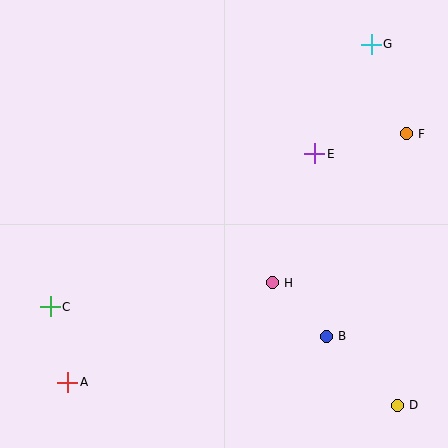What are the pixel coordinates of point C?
Point C is at (50, 307).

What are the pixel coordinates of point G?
Point G is at (371, 44).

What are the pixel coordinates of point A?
Point A is at (68, 382).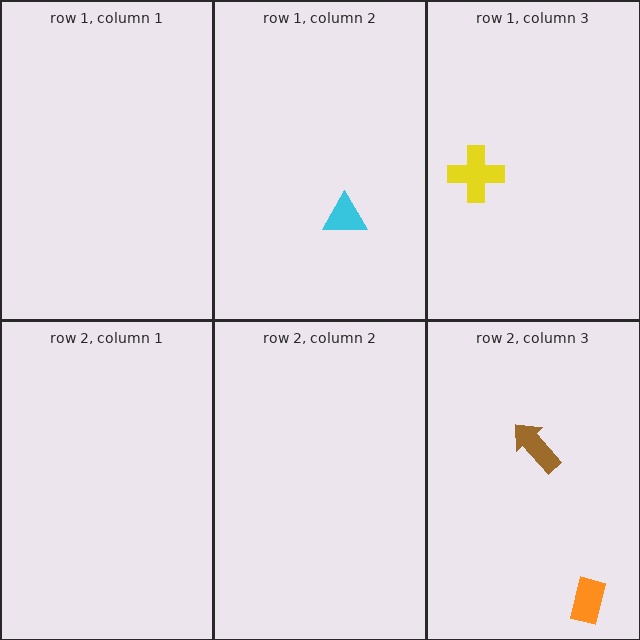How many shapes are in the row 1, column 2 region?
1.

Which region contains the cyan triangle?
The row 1, column 2 region.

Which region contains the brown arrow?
The row 2, column 3 region.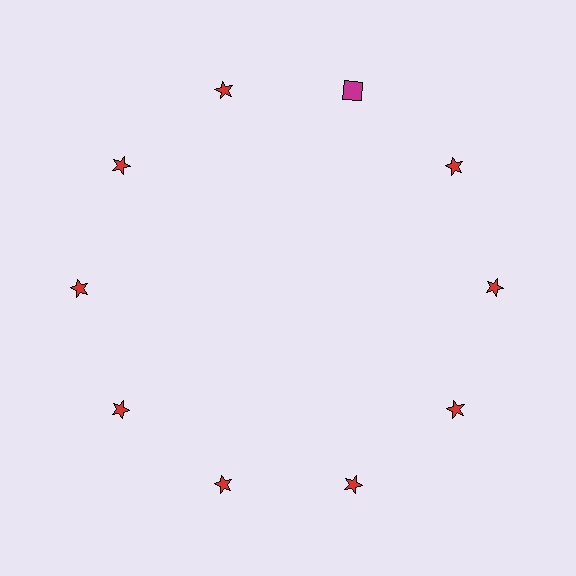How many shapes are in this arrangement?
There are 10 shapes arranged in a ring pattern.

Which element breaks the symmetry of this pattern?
The magenta square at roughly the 1 o'clock position breaks the symmetry. All other shapes are red stars.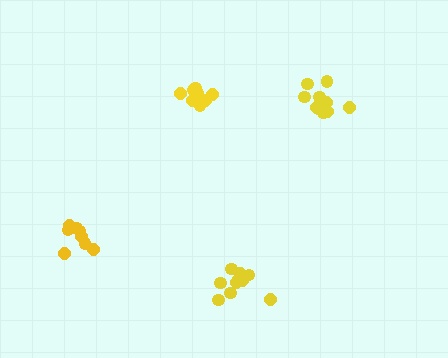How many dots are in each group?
Group 1: 8 dots, Group 2: 12 dots, Group 3: 11 dots, Group 4: 10 dots (41 total).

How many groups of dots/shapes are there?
There are 4 groups.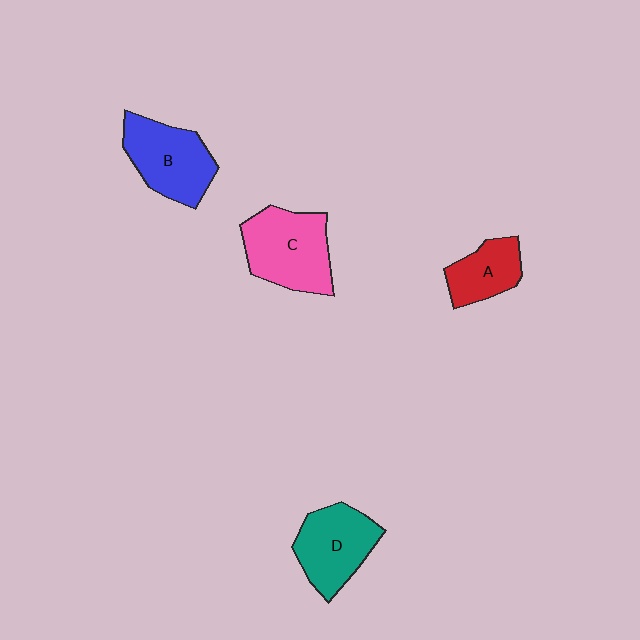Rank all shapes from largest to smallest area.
From largest to smallest: C (pink), B (blue), D (teal), A (red).